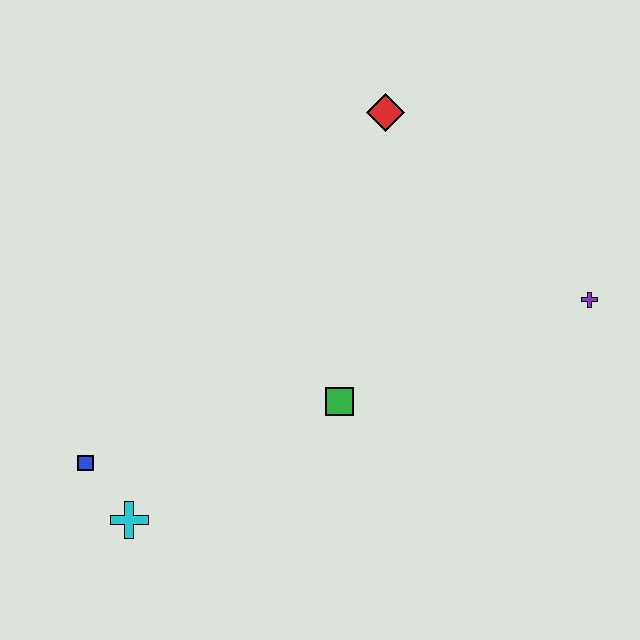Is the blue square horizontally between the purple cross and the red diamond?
No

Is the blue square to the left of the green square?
Yes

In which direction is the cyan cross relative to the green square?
The cyan cross is to the left of the green square.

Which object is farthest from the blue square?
The purple cross is farthest from the blue square.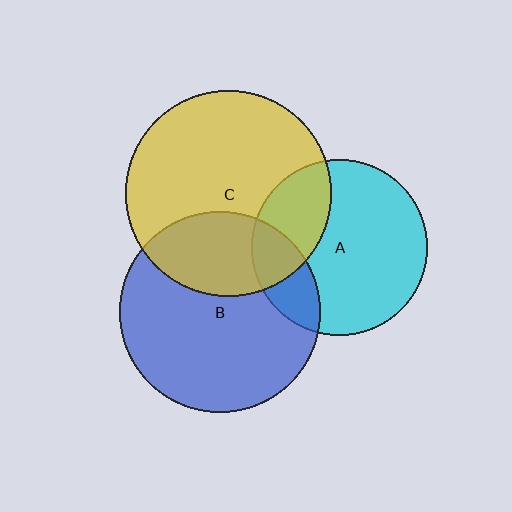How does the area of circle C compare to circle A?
Approximately 1.4 times.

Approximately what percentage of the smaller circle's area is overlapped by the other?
Approximately 30%.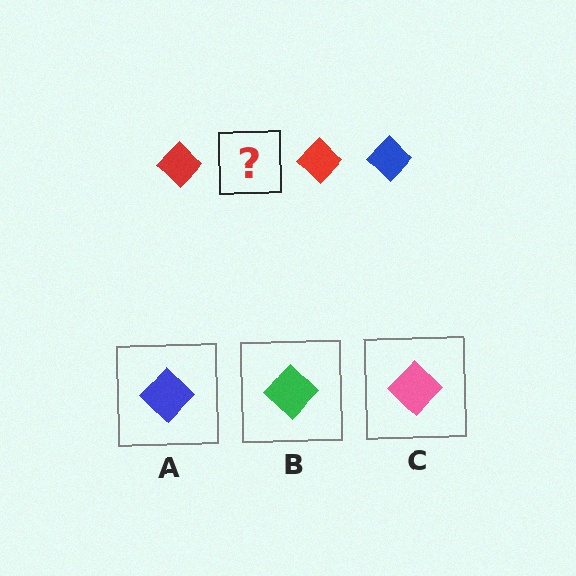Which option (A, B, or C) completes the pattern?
A.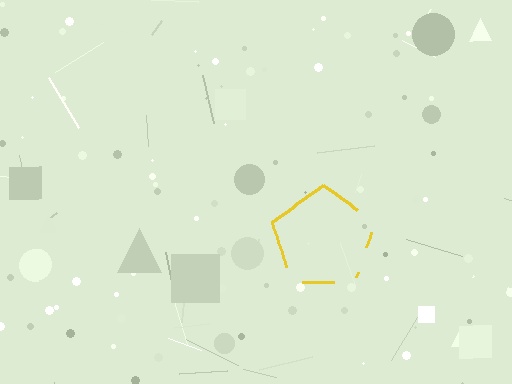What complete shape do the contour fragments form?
The contour fragments form a pentagon.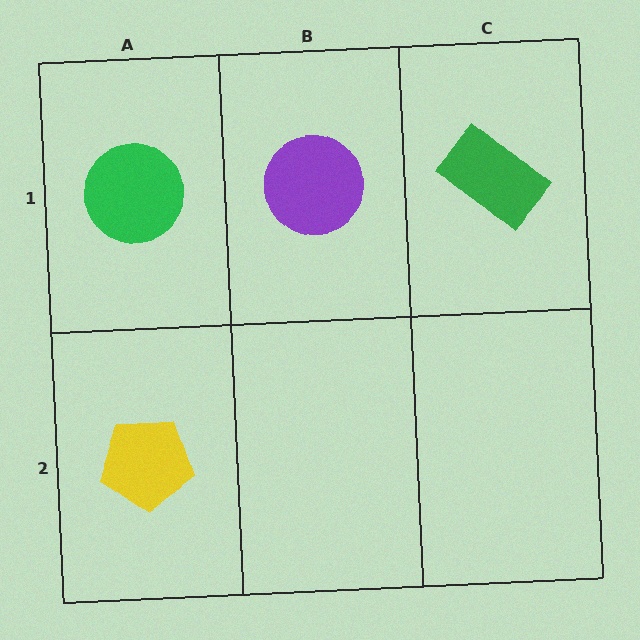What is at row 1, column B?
A purple circle.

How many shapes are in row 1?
3 shapes.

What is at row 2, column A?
A yellow pentagon.